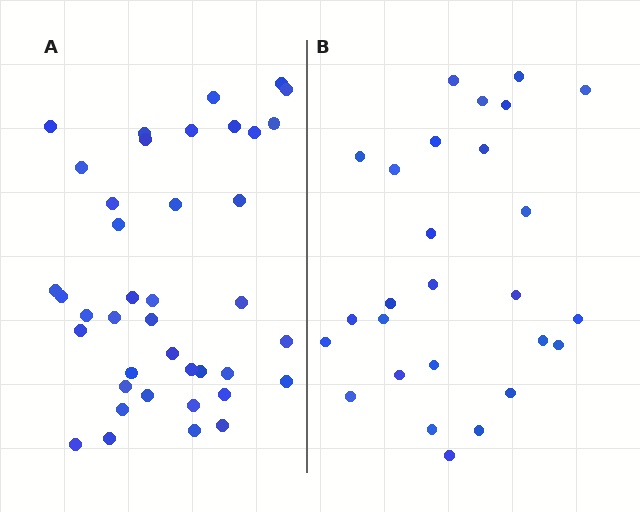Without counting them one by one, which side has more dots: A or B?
Region A (the left region) has more dots.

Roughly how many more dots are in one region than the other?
Region A has approximately 15 more dots than region B.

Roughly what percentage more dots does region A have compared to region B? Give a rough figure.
About 50% more.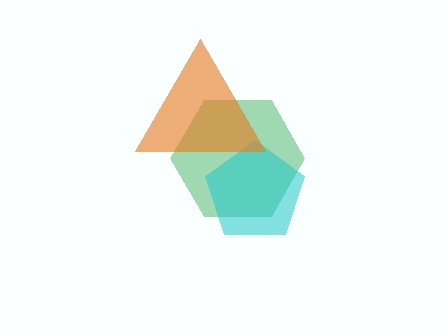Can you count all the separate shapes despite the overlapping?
Yes, there are 3 separate shapes.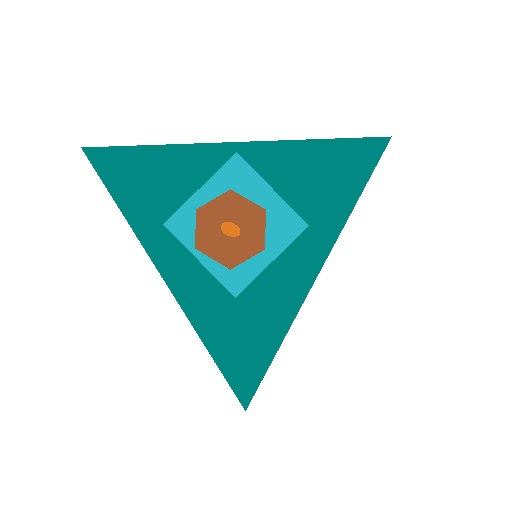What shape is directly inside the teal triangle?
The cyan diamond.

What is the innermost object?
The orange ellipse.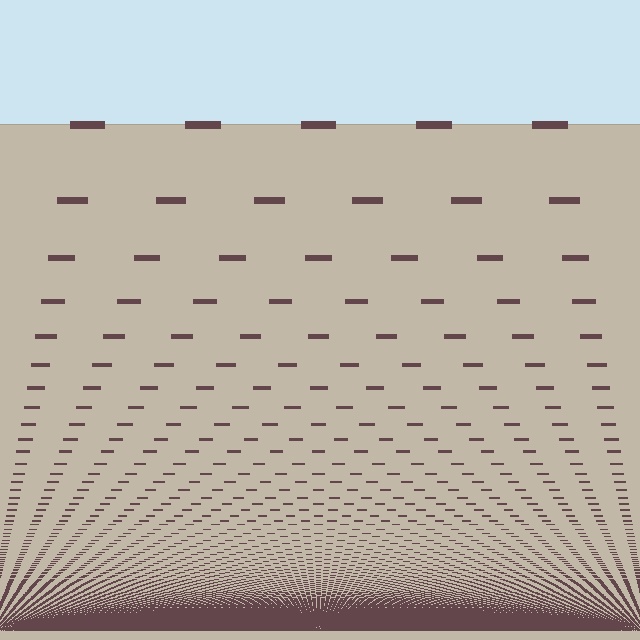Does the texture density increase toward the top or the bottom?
Density increases toward the bottom.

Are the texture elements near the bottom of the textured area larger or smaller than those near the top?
Smaller. The gradient is inverted — elements near the bottom are smaller and denser.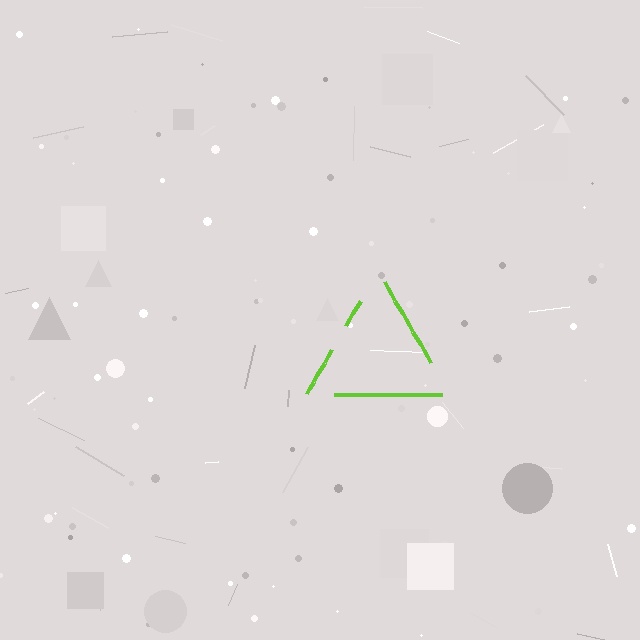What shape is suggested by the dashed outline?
The dashed outline suggests a triangle.